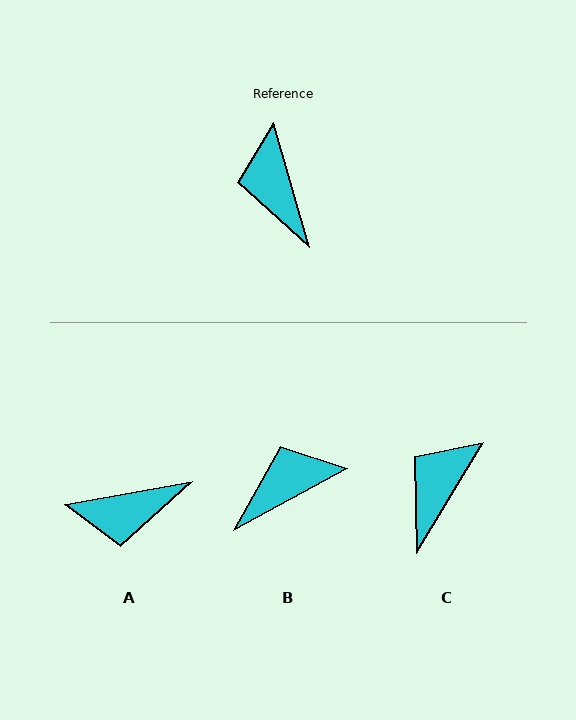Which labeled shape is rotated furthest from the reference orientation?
A, about 84 degrees away.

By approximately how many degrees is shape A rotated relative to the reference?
Approximately 84 degrees counter-clockwise.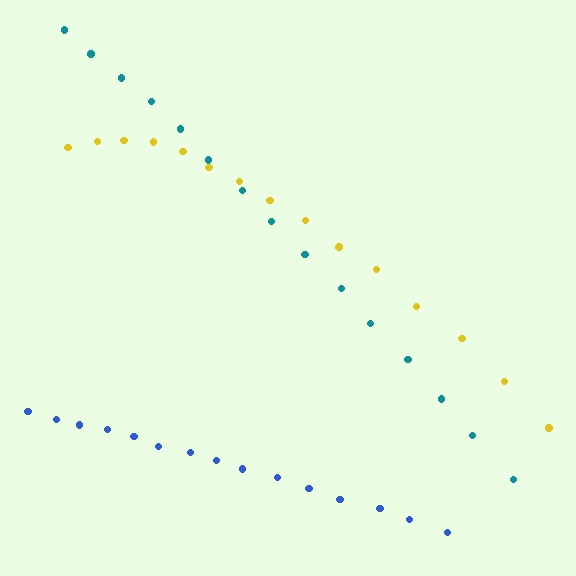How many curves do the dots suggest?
There are 3 distinct paths.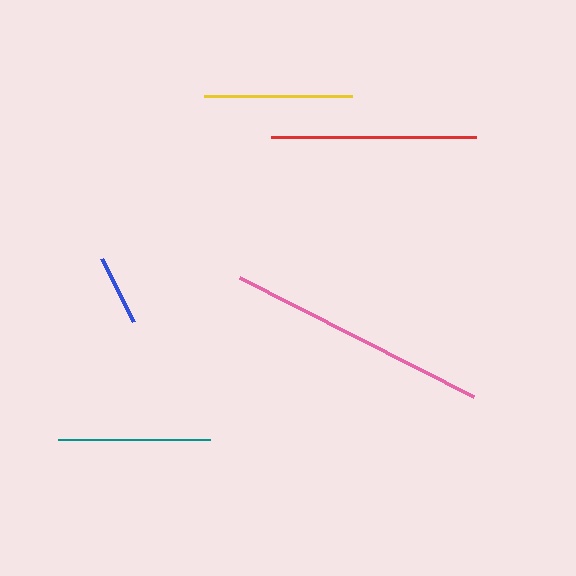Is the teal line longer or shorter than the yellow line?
The teal line is longer than the yellow line.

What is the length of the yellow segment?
The yellow segment is approximately 148 pixels long.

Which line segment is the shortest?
The blue line is the shortest at approximately 71 pixels.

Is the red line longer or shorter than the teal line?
The red line is longer than the teal line.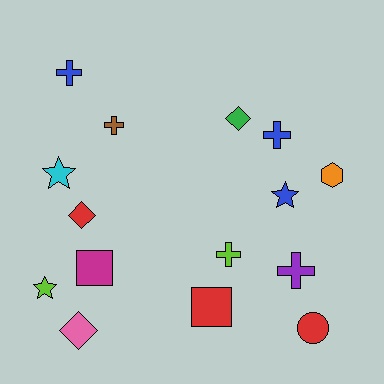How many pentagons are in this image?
There are no pentagons.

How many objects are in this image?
There are 15 objects.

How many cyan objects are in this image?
There is 1 cyan object.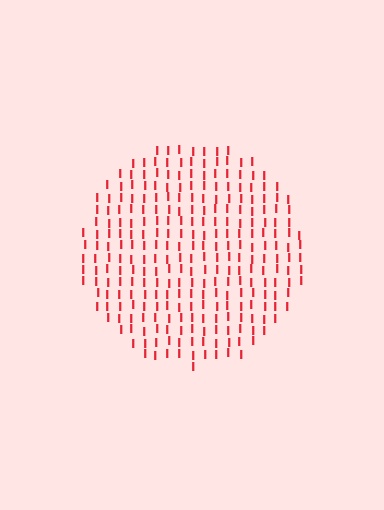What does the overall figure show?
The overall figure shows a circle.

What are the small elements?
The small elements are letter I's.